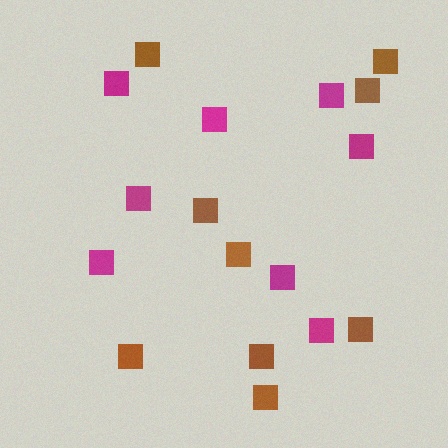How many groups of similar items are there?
There are 2 groups: one group of magenta squares (8) and one group of brown squares (9).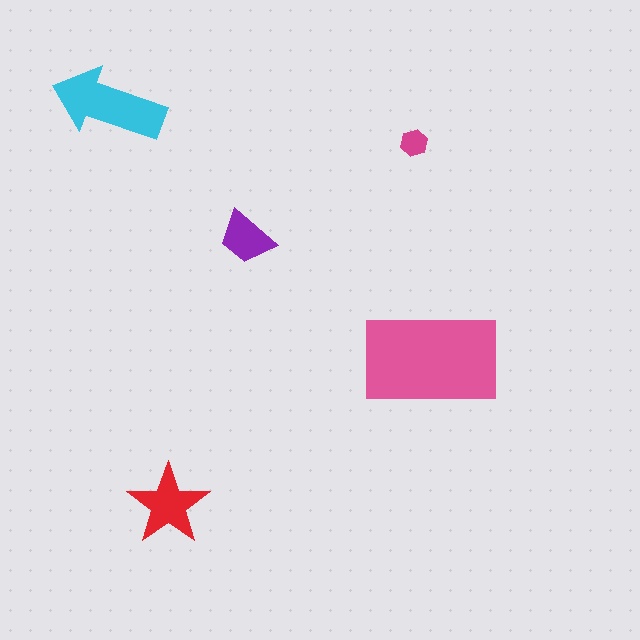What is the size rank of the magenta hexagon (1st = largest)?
5th.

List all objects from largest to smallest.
The pink rectangle, the cyan arrow, the red star, the purple trapezoid, the magenta hexagon.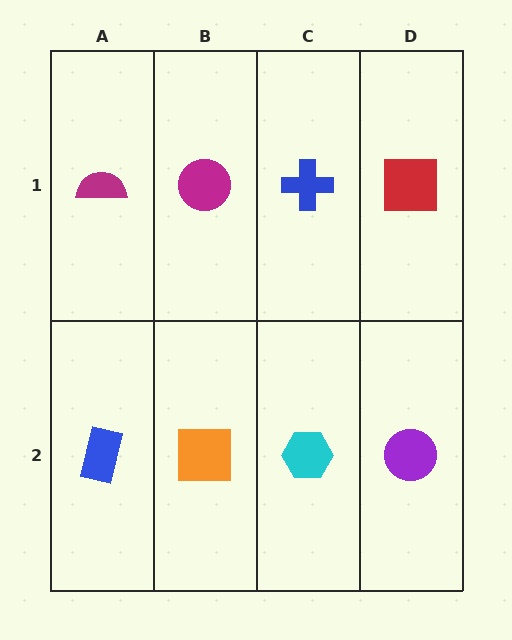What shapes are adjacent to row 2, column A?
A magenta semicircle (row 1, column A), an orange square (row 2, column B).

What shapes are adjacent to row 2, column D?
A red square (row 1, column D), a cyan hexagon (row 2, column C).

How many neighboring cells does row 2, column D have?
2.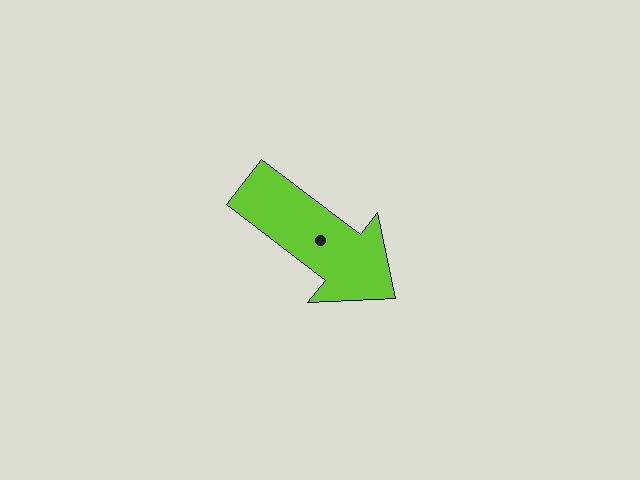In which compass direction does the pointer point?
Southeast.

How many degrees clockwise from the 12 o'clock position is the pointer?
Approximately 128 degrees.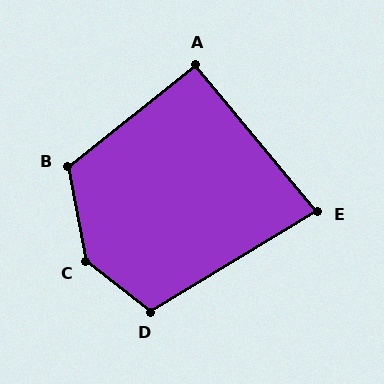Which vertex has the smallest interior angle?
E, at approximately 81 degrees.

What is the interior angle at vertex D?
Approximately 111 degrees (obtuse).